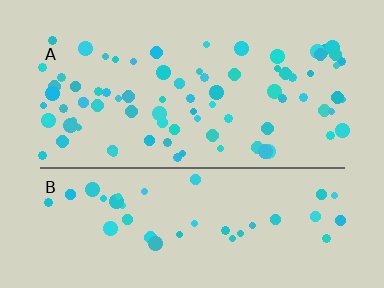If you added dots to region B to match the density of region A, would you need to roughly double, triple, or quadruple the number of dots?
Approximately double.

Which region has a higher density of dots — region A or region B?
A (the top).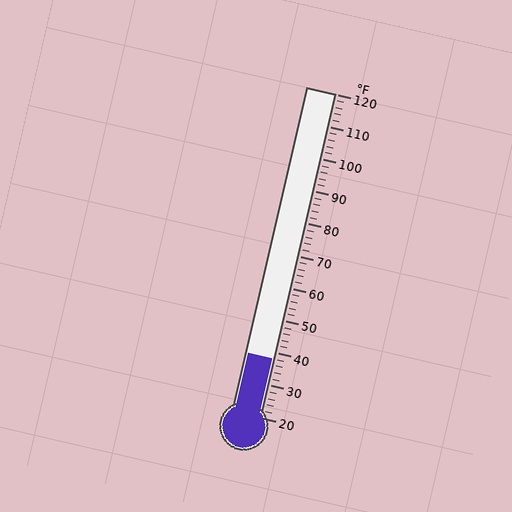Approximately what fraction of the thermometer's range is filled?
The thermometer is filled to approximately 20% of its range.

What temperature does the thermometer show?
The thermometer shows approximately 38°F.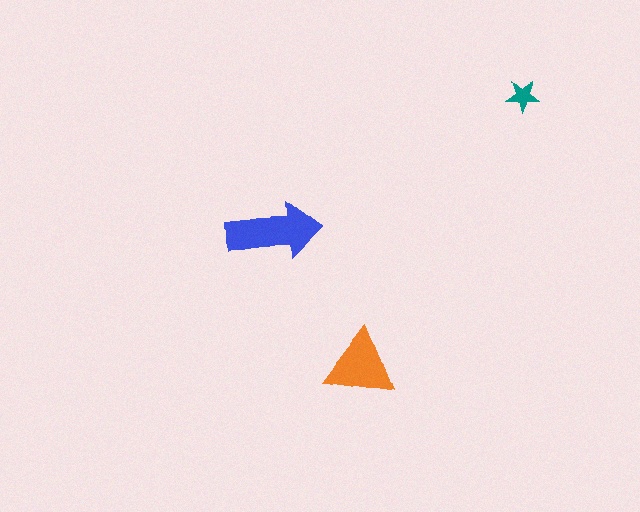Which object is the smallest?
The teal star.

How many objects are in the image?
There are 3 objects in the image.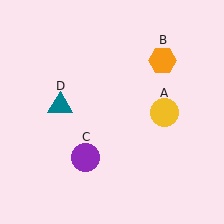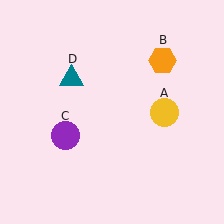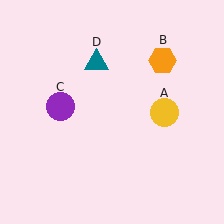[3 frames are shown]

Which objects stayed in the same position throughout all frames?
Yellow circle (object A) and orange hexagon (object B) remained stationary.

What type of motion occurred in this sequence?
The purple circle (object C), teal triangle (object D) rotated clockwise around the center of the scene.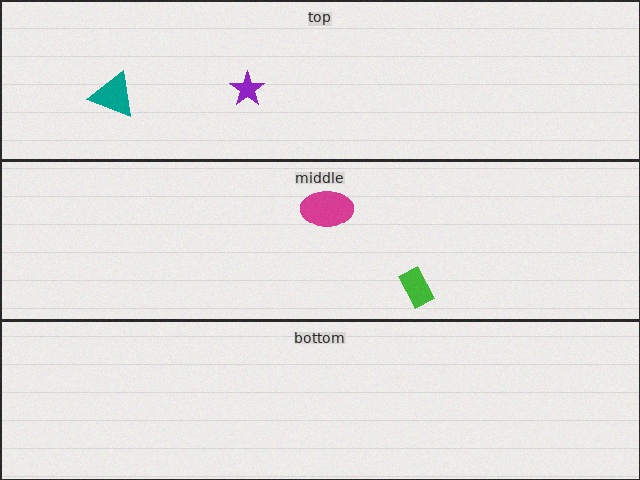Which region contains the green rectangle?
The middle region.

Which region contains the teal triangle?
The top region.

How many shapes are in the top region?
2.